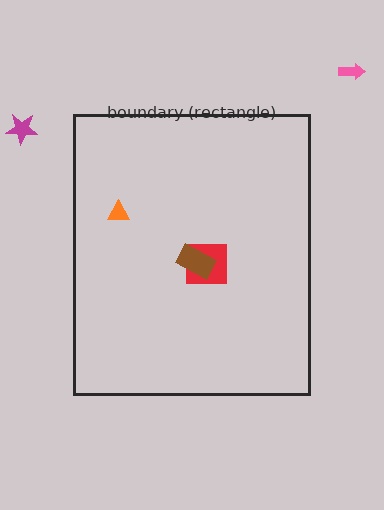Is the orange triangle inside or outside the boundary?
Inside.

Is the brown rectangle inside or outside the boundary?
Inside.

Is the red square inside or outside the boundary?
Inside.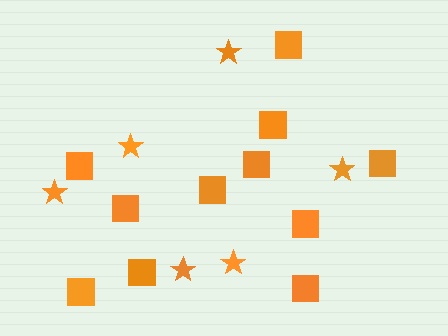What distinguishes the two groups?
There are 2 groups: one group of squares (11) and one group of stars (6).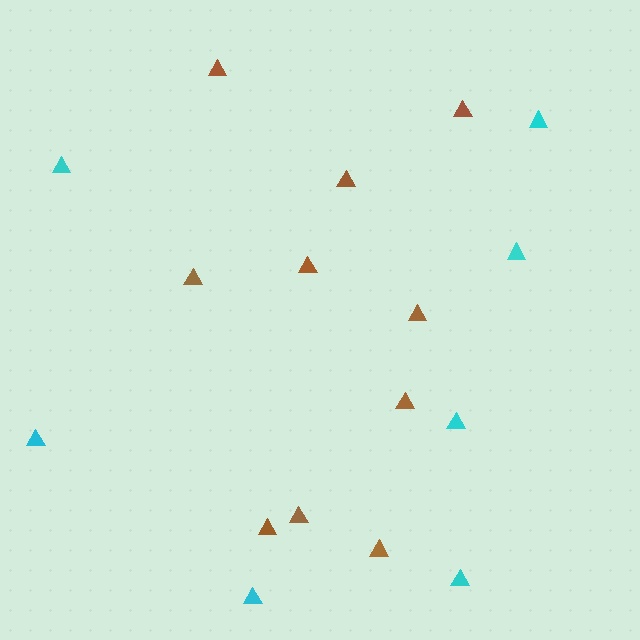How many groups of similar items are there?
There are 2 groups: one group of brown triangles (10) and one group of cyan triangles (7).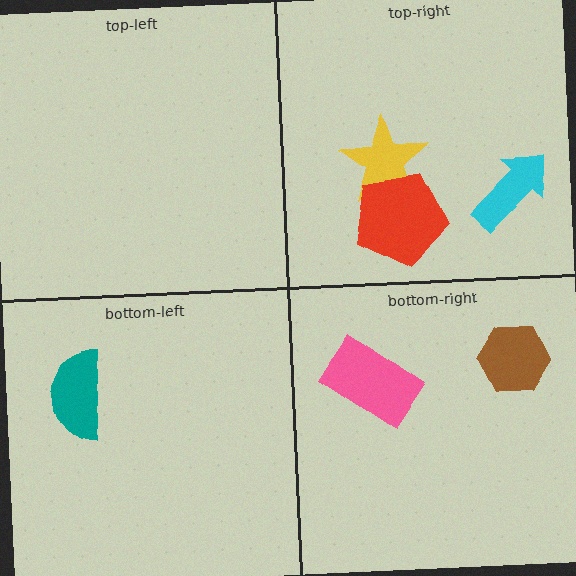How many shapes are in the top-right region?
3.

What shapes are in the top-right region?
The yellow star, the red pentagon, the cyan arrow.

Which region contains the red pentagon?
The top-right region.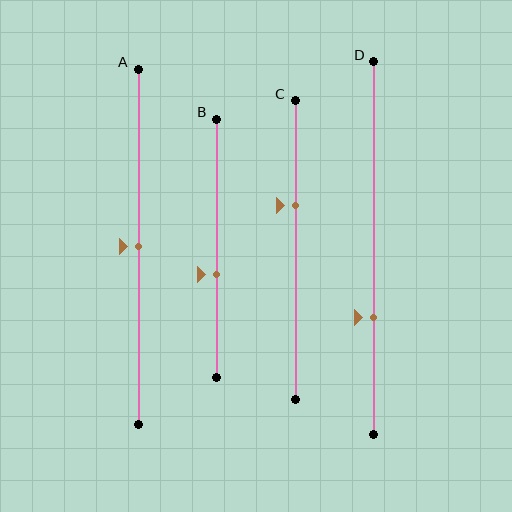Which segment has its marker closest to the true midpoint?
Segment A has its marker closest to the true midpoint.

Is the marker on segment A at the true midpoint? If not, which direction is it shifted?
Yes, the marker on segment A is at the true midpoint.